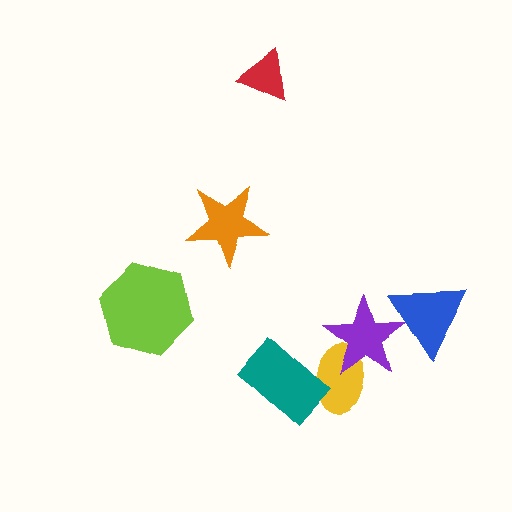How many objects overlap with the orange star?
0 objects overlap with the orange star.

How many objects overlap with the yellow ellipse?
2 objects overlap with the yellow ellipse.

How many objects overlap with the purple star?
2 objects overlap with the purple star.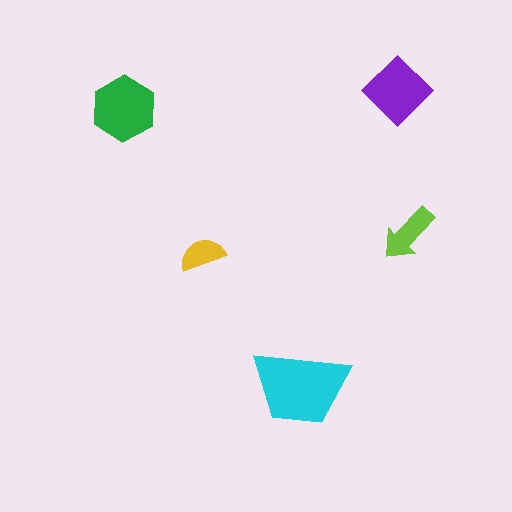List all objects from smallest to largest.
The yellow semicircle, the lime arrow, the purple diamond, the green hexagon, the cyan trapezoid.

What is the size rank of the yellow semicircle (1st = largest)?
5th.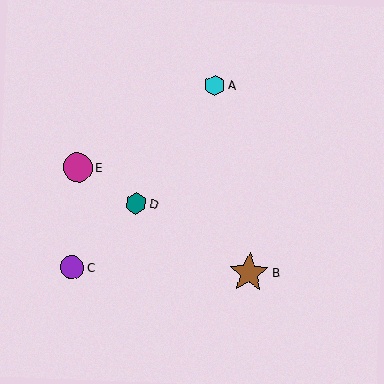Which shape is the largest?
The brown star (labeled B) is the largest.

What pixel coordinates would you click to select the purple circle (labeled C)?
Click at (72, 267) to select the purple circle C.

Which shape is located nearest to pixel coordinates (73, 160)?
The magenta circle (labeled E) at (78, 167) is nearest to that location.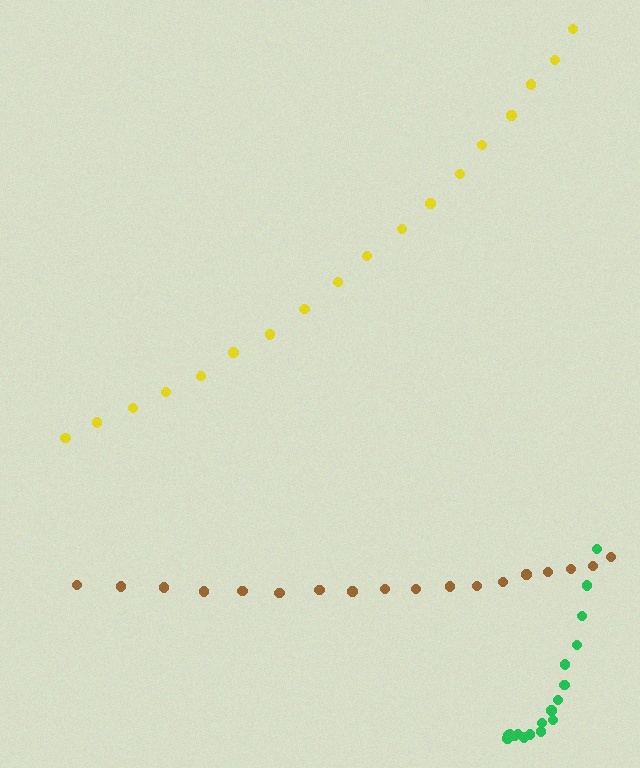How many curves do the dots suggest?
There are 3 distinct paths.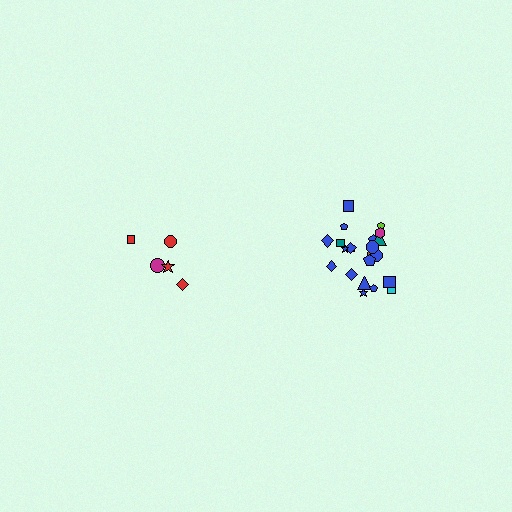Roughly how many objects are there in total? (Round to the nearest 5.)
Roughly 25 objects in total.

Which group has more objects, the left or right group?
The right group.